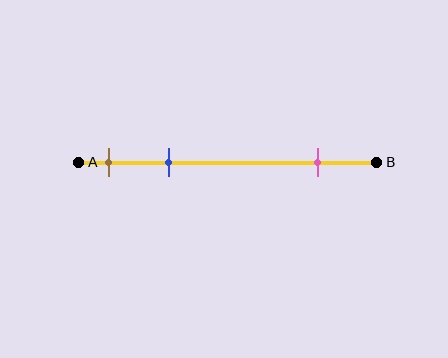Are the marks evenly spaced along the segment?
No, the marks are not evenly spaced.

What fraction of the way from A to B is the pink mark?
The pink mark is approximately 80% (0.8) of the way from A to B.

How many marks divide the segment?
There are 3 marks dividing the segment.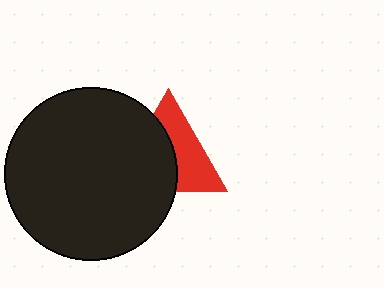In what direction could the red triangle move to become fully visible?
The red triangle could move right. That would shift it out from behind the black circle entirely.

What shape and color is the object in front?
The object in front is a black circle.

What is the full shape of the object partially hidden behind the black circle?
The partially hidden object is a red triangle.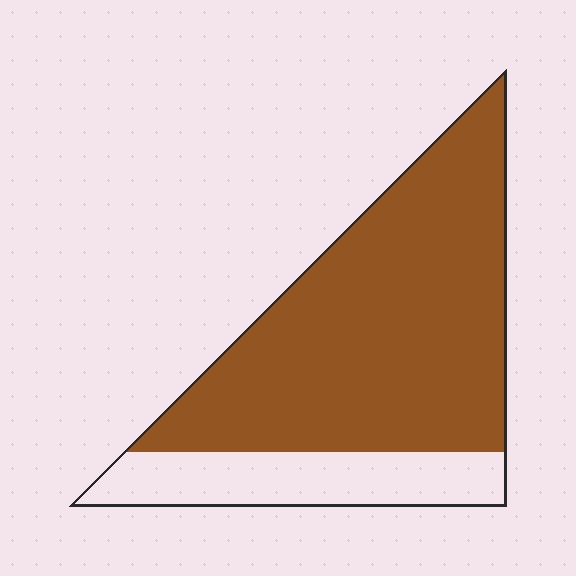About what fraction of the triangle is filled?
About three quarters (3/4).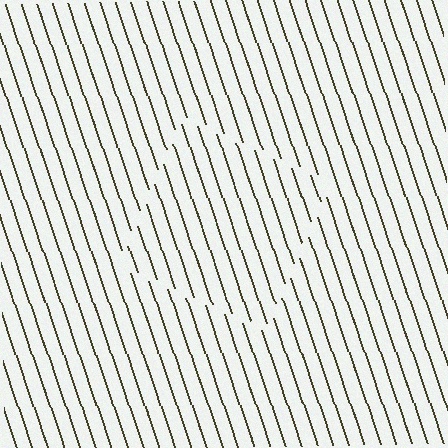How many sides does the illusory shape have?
4 sides — the line-ends trace a square.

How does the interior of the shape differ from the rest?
The interior of the shape contains the same grating, shifted by half a period — the contour is defined by the phase discontinuity where line-ends from the inner and outer gratings abut.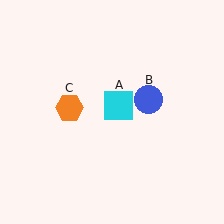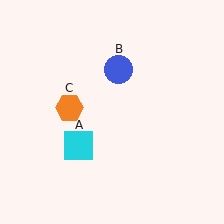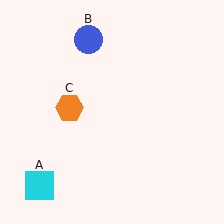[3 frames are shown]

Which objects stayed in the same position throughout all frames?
Orange hexagon (object C) remained stationary.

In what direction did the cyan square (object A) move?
The cyan square (object A) moved down and to the left.